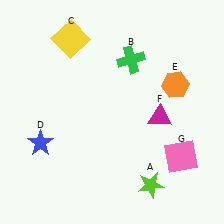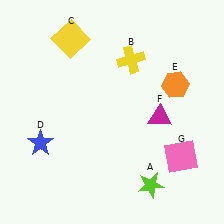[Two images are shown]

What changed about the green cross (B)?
In Image 1, B is green. In Image 2, it changed to yellow.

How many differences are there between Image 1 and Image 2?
There is 1 difference between the two images.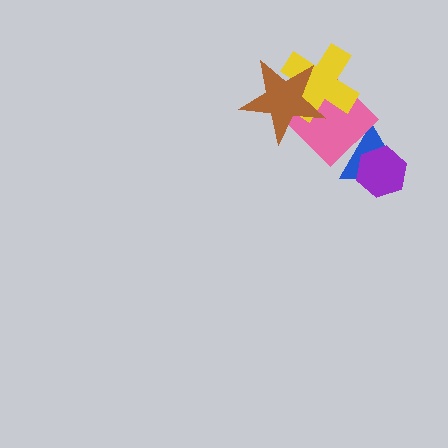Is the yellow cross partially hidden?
Yes, it is partially covered by another shape.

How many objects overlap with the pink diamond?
3 objects overlap with the pink diamond.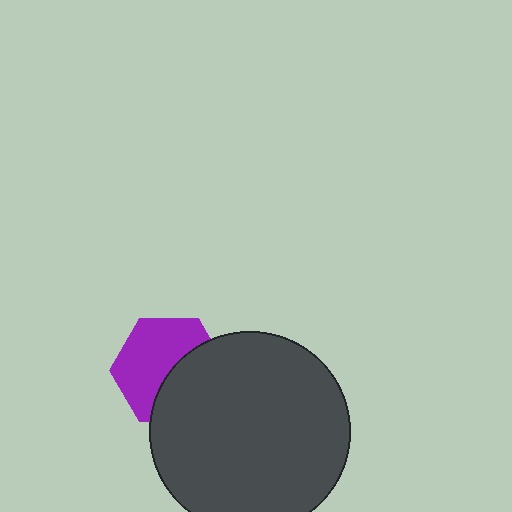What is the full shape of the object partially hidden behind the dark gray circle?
The partially hidden object is a purple hexagon.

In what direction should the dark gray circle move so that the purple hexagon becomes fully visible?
The dark gray circle should move toward the lower-right. That is the shortest direction to clear the overlap and leave the purple hexagon fully visible.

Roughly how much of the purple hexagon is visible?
About half of it is visible (roughly 58%).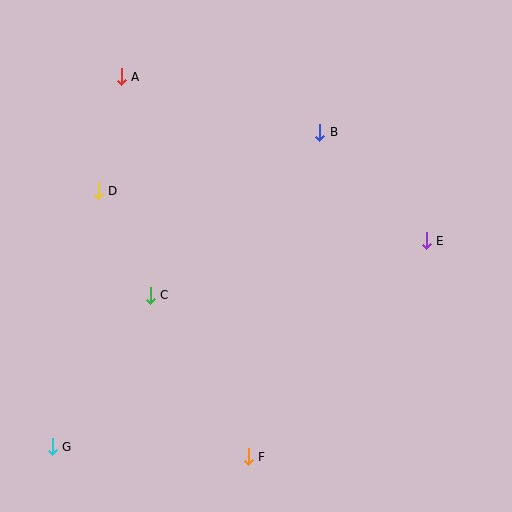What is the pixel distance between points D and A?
The distance between D and A is 116 pixels.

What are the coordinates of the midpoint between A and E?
The midpoint between A and E is at (274, 159).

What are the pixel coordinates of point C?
Point C is at (150, 295).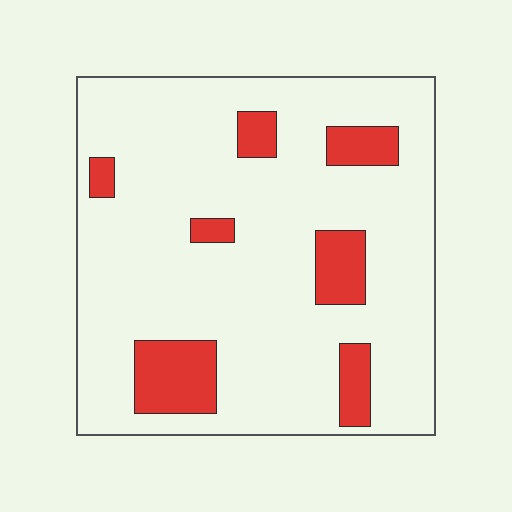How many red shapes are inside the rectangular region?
7.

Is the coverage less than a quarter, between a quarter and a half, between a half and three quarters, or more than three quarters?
Less than a quarter.